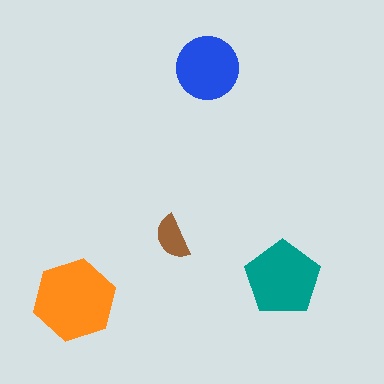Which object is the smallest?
The brown semicircle.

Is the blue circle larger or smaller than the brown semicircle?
Larger.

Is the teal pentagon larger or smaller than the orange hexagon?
Smaller.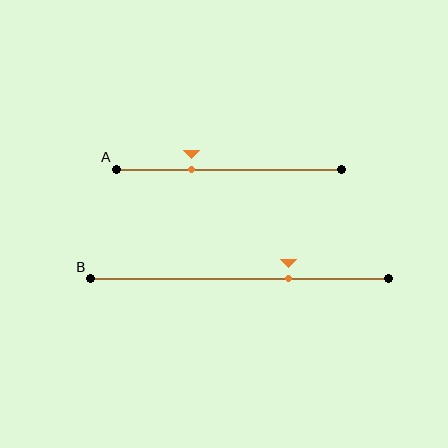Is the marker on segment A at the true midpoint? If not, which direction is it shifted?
No, the marker on segment A is shifted to the left by about 17% of the segment length.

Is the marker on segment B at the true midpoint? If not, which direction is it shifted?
No, the marker on segment B is shifted to the right by about 16% of the segment length.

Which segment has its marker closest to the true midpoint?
Segment B has its marker closest to the true midpoint.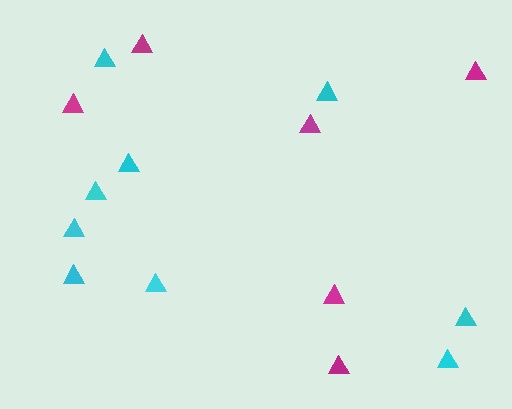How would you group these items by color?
There are 2 groups: one group of magenta triangles (6) and one group of cyan triangles (9).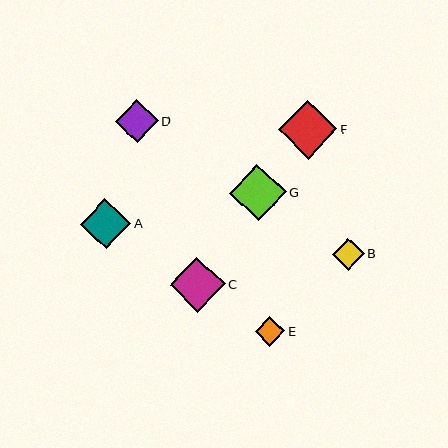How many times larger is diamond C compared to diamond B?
Diamond C is approximately 1.7 times the size of diamond B.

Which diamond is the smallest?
Diamond E is the smallest with a size of approximately 30 pixels.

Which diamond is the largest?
Diamond F is the largest with a size of approximately 59 pixels.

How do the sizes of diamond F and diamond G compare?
Diamond F and diamond G are approximately the same size.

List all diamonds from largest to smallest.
From largest to smallest: F, G, C, A, D, B, E.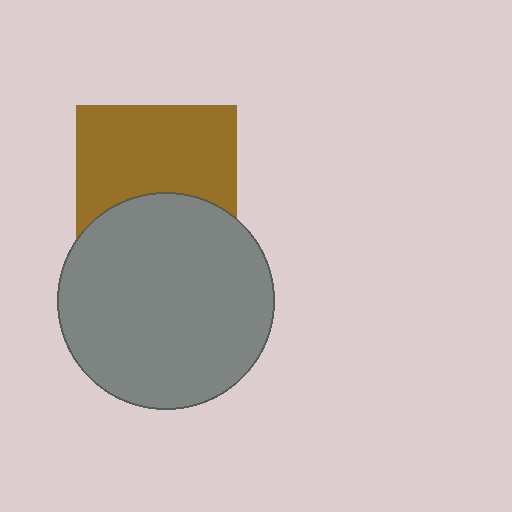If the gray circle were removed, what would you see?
You would see the complete brown square.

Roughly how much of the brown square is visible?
About half of it is visible (roughly 61%).